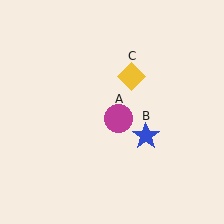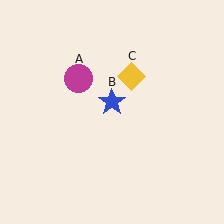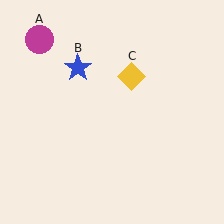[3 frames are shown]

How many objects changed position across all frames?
2 objects changed position: magenta circle (object A), blue star (object B).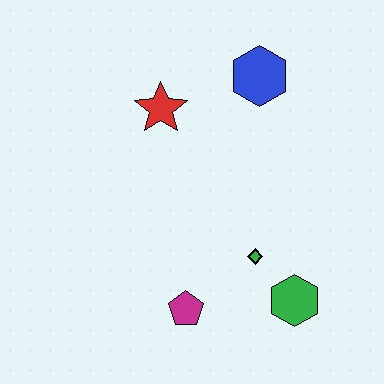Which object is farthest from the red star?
The green hexagon is farthest from the red star.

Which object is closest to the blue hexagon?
The red star is closest to the blue hexagon.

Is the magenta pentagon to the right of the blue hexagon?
No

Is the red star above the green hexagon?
Yes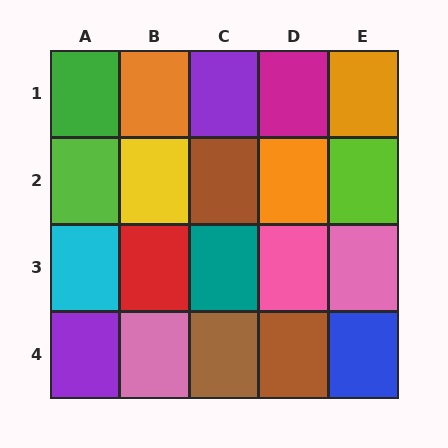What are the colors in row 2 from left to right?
Lime, yellow, brown, orange, lime.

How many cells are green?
1 cell is green.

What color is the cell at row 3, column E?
Pink.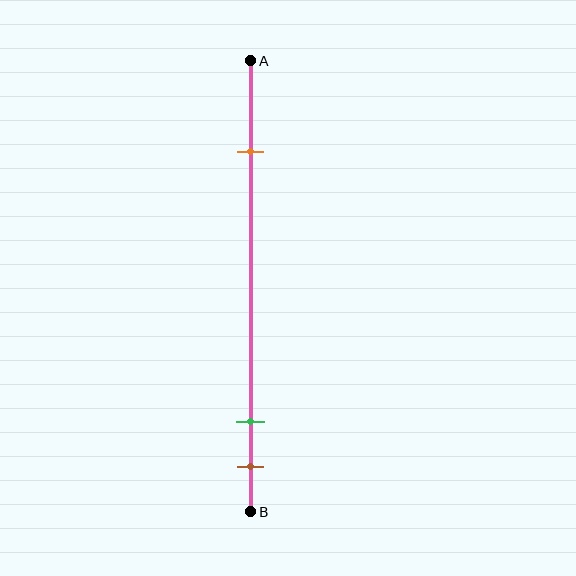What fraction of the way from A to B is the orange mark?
The orange mark is approximately 20% (0.2) of the way from A to B.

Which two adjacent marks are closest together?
The green and brown marks are the closest adjacent pair.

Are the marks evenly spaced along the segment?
No, the marks are not evenly spaced.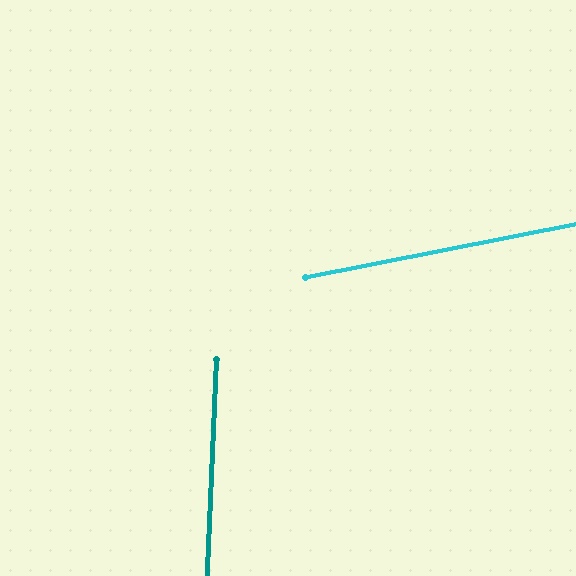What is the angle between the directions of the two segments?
Approximately 76 degrees.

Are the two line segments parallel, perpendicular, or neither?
Neither parallel nor perpendicular — they differ by about 76°.